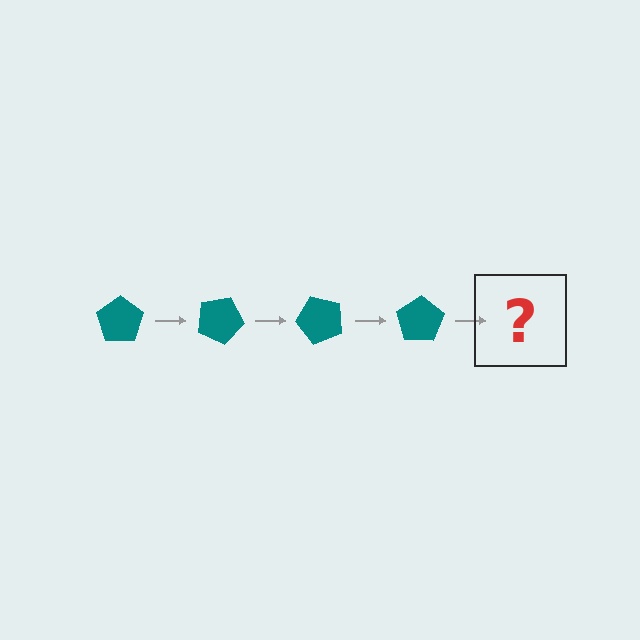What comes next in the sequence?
The next element should be a teal pentagon rotated 100 degrees.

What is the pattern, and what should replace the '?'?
The pattern is that the pentagon rotates 25 degrees each step. The '?' should be a teal pentagon rotated 100 degrees.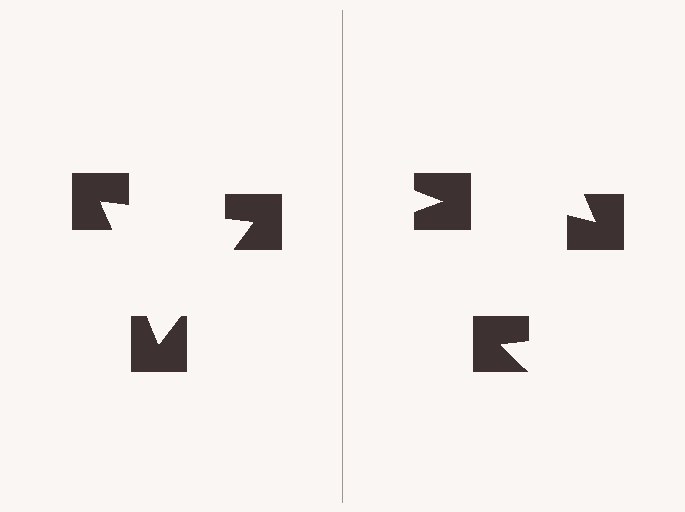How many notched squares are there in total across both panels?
6 — 3 on each side.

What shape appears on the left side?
An illusory triangle.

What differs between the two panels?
The notched squares are positioned identically on both sides; only the wedge orientations differ. On the left they align to a triangle; on the right they are misaligned.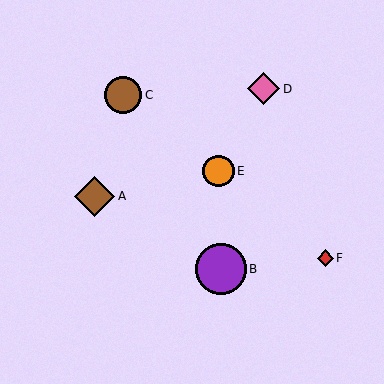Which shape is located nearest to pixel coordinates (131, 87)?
The brown circle (labeled C) at (123, 95) is nearest to that location.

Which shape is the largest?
The purple circle (labeled B) is the largest.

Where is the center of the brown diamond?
The center of the brown diamond is at (95, 196).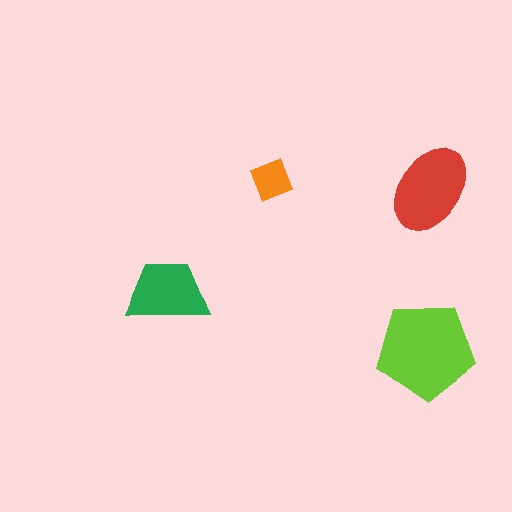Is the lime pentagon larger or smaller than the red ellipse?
Larger.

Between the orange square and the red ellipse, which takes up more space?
The red ellipse.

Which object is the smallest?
The orange square.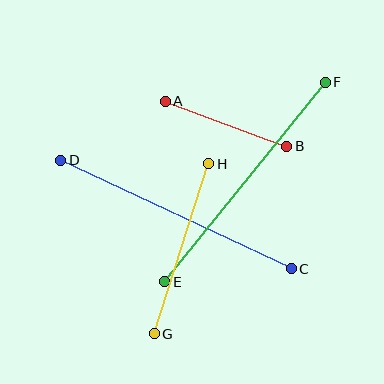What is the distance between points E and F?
The distance is approximately 256 pixels.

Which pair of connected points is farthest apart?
Points E and F are farthest apart.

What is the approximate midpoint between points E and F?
The midpoint is at approximately (245, 182) pixels.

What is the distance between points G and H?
The distance is approximately 178 pixels.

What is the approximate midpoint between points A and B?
The midpoint is at approximately (226, 124) pixels.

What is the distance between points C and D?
The distance is approximately 255 pixels.